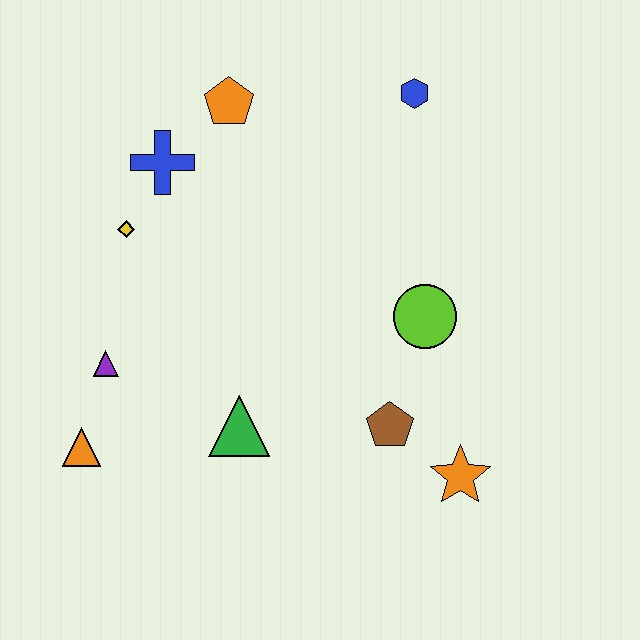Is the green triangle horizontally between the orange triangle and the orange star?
Yes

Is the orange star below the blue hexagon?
Yes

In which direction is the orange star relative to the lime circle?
The orange star is below the lime circle.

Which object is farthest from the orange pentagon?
The orange star is farthest from the orange pentagon.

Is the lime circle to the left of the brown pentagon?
No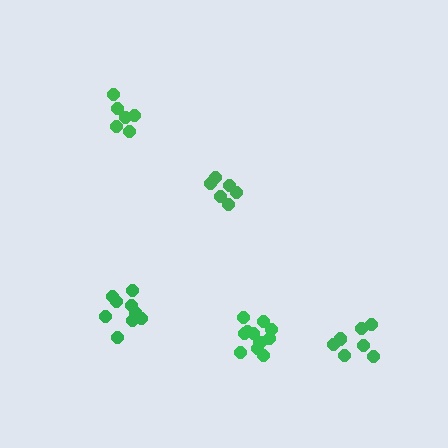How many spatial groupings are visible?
There are 5 spatial groupings.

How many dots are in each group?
Group 1: 9 dots, Group 2: 6 dots, Group 3: 6 dots, Group 4: 11 dots, Group 5: 8 dots (40 total).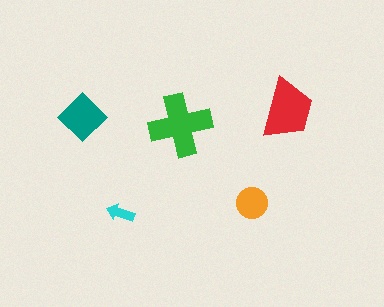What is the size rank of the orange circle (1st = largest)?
4th.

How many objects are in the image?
There are 5 objects in the image.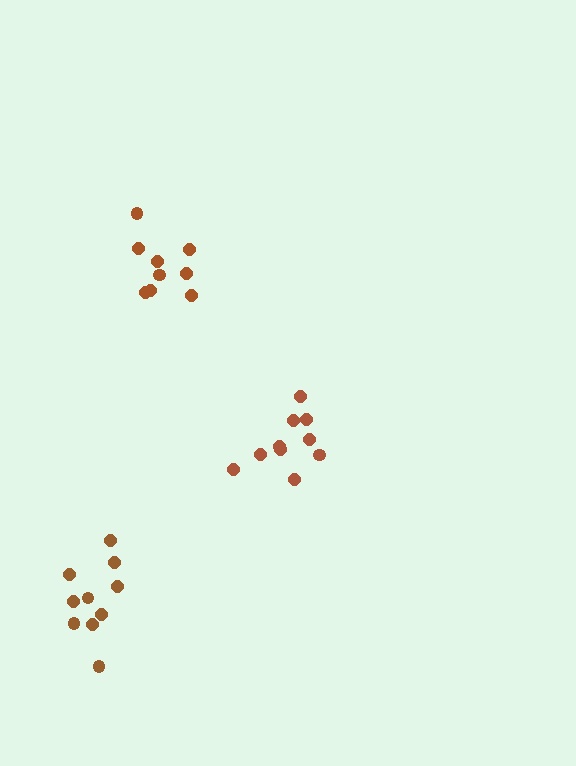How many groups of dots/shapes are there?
There are 3 groups.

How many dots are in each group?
Group 1: 10 dots, Group 2: 10 dots, Group 3: 9 dots (29 total).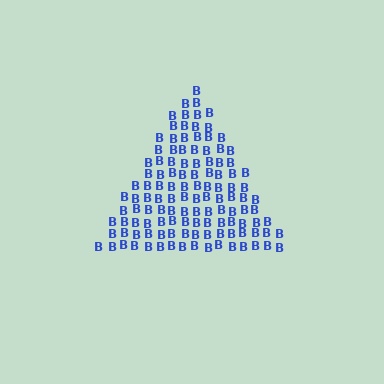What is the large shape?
The large shape is a triangle.